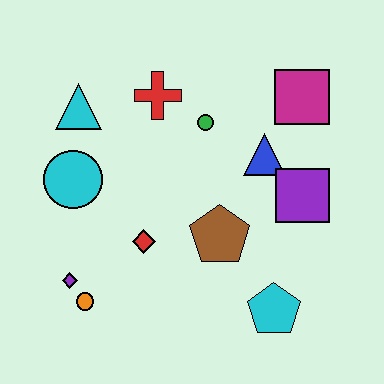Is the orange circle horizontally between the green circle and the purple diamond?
Yes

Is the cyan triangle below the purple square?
No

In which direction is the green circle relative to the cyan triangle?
The green circle is to the right of the cyan triangle.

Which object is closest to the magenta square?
The blue triangle is closest to the magenta square.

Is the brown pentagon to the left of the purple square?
Yes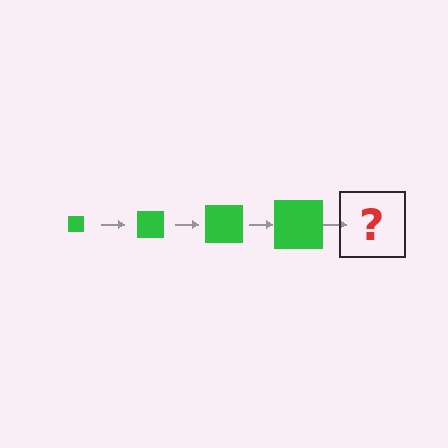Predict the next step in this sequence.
The next step is a green square, larger than the previous one.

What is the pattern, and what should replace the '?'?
The pattern is that the square gets progressively larger each step. The '?' should be a green square, larger than the previous one.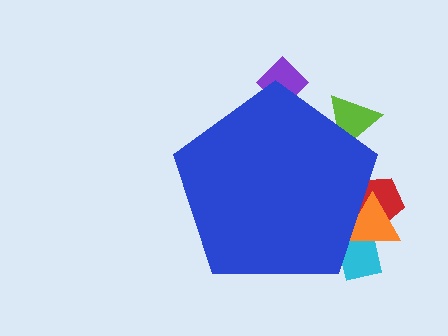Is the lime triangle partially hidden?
Yes, the lime triangle is partially hidden behind the blue pentagon.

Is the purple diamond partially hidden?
Yes, the purple diamond is partially hidden behind the blue pentagon.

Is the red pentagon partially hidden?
Yes, the red pentagon is partially hidden behind the blue pentagon.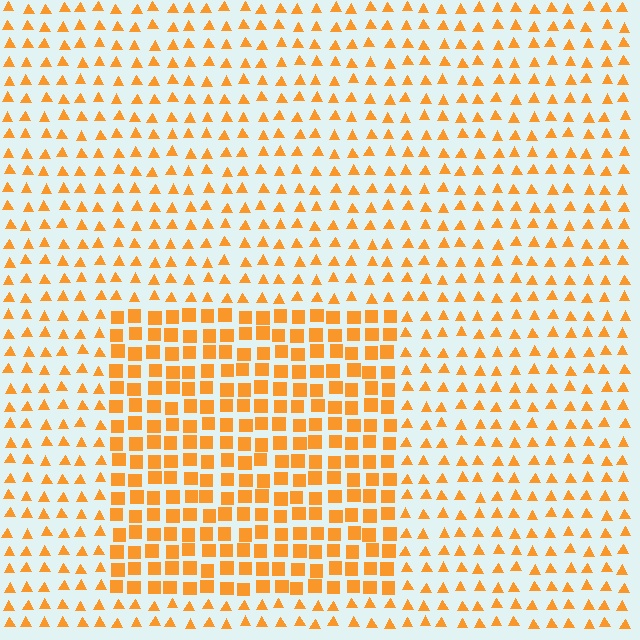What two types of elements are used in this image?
The image uses squares inside the rectangle region and triangles outside it.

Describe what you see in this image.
The image is filled with small orange elements arranged in a uniform grid. A rectangle-shaped region contains squares, while the surrounding area contains triangles. The boundary is defined purely by the change in element shape.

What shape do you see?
I see a rectangle.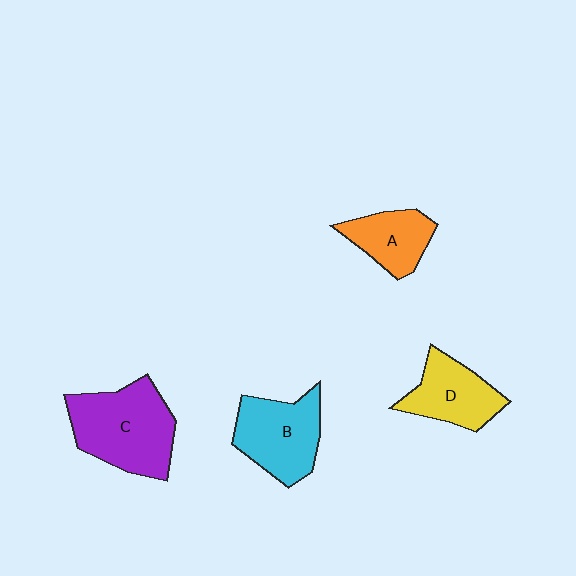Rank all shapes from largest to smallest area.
From largest to smallest: C (purple), B (cyan), D (yellow), A (orange).